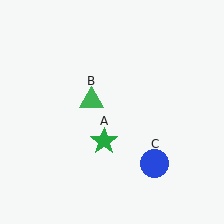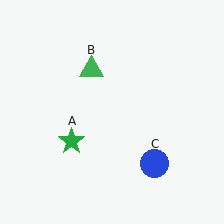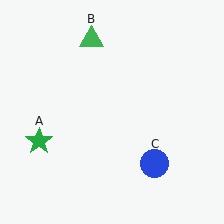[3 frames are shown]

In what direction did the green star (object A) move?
The green star (object A) moved left.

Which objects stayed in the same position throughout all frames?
Blue circle (object C) remained stationary.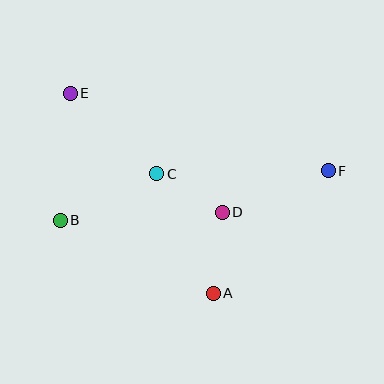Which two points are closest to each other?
Points C and D are closest to each other.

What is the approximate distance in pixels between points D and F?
The distance between D and F is approximately 114 pixels.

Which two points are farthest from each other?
Points B and F are farthest from each other.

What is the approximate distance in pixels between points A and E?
The distance between A and E is approximately 246 pixels.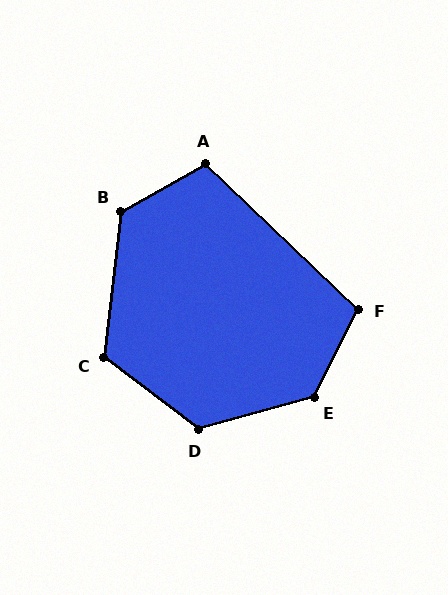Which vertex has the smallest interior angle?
A, at approximately 107 degrees.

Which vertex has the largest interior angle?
E, at approximately 132 degrees.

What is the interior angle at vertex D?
Approximately 127 degrees (obtuse).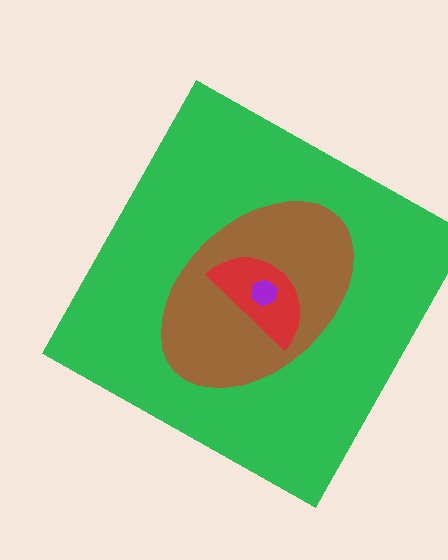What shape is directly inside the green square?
The brown ellipse.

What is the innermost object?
The purple hexagon.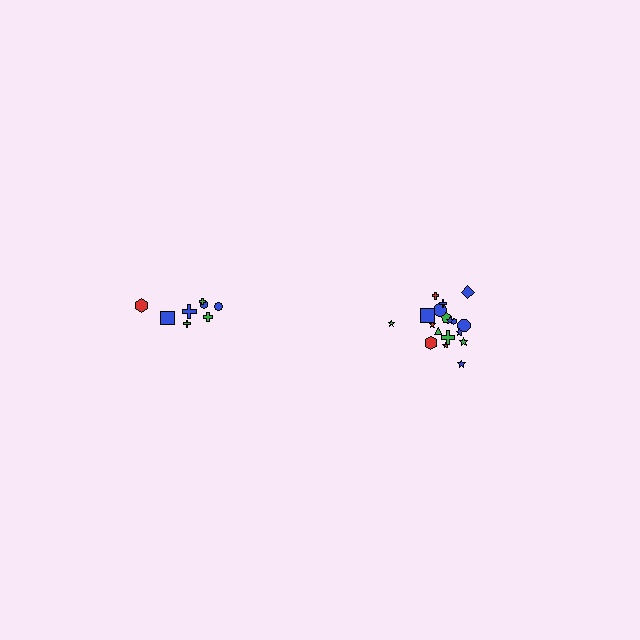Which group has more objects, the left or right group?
The right group.